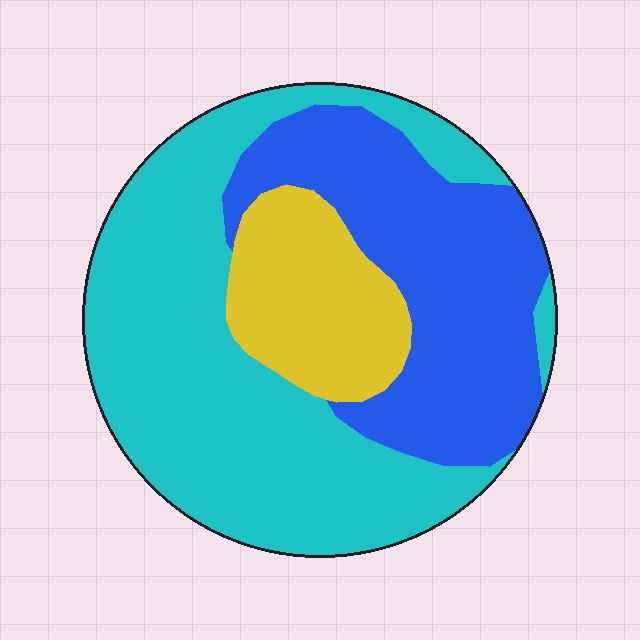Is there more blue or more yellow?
Blue.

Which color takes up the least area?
Yellow, at roughly 15%.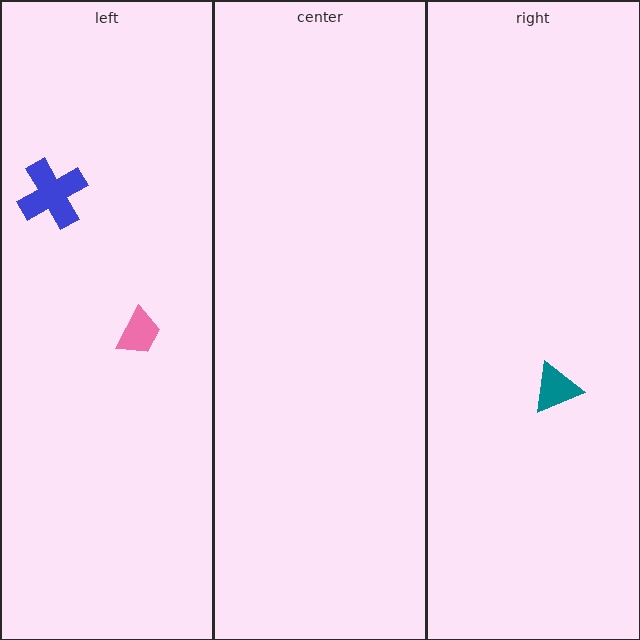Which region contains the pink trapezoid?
The left region.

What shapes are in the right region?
The teal triangle.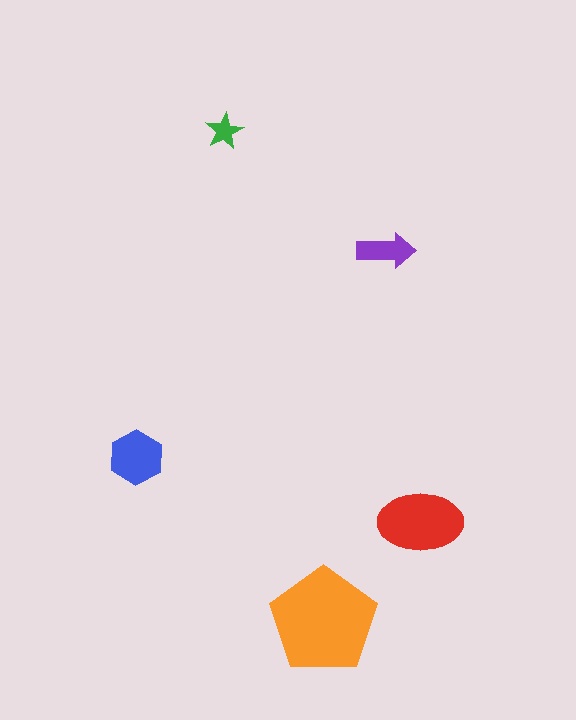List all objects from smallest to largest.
The green star, the purple arrow, the blue hexagon, the red ellipse, the orange pentagon.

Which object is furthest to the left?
The blue hexagon is leftmost.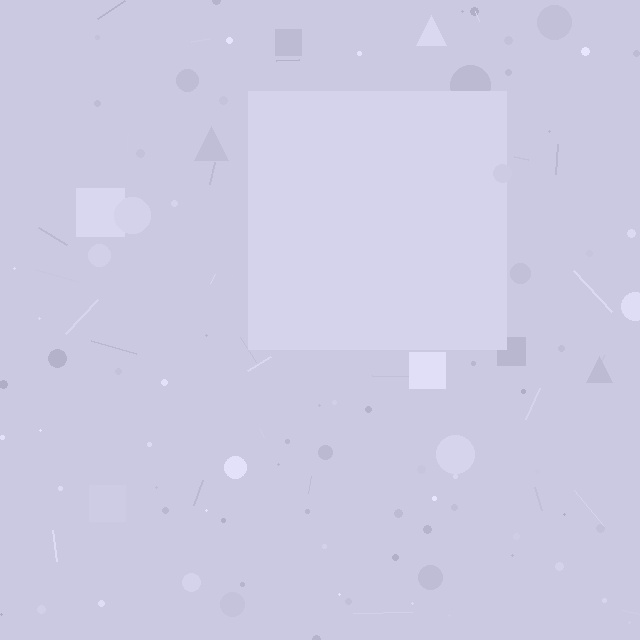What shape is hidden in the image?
A square is hidden in the image.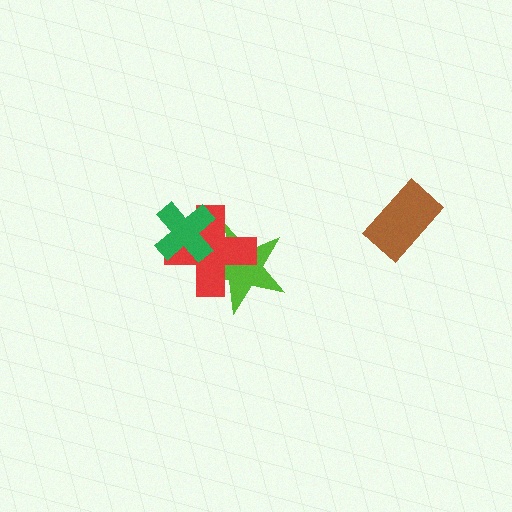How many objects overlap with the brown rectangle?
0 objects overlap with the brown rectangle.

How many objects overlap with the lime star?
2 objects overlap with the lime star.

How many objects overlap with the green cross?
2 objects overlap with the green cross.